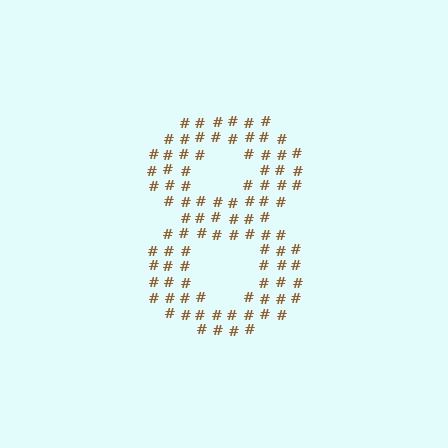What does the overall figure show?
The overall figure shows the digit 8.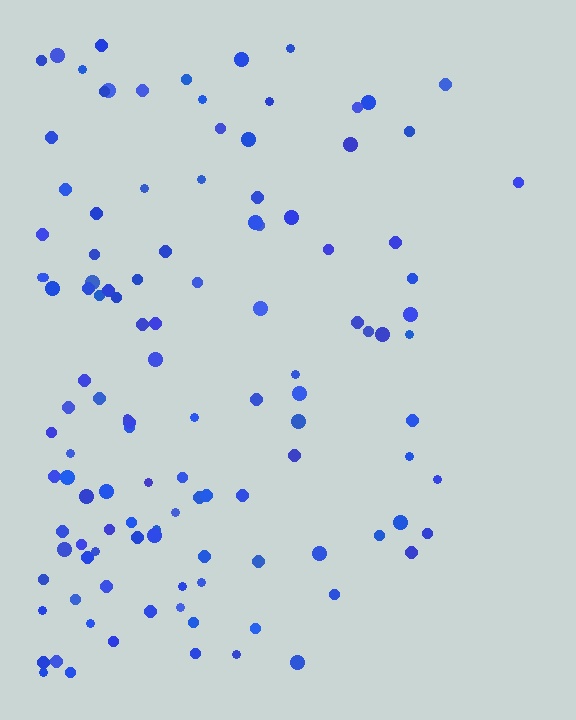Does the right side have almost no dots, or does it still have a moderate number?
Still a moderate number, just noticeably fewer than the left.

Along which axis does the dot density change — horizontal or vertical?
Horizontal.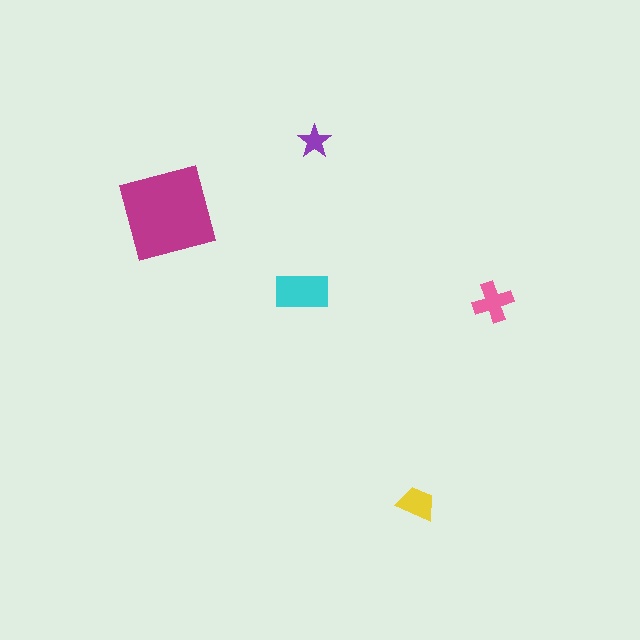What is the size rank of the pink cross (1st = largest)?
3rd.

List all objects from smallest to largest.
The purple star, the yellow trapezoid, the pink cross, the cyan rectangle, the magenta square.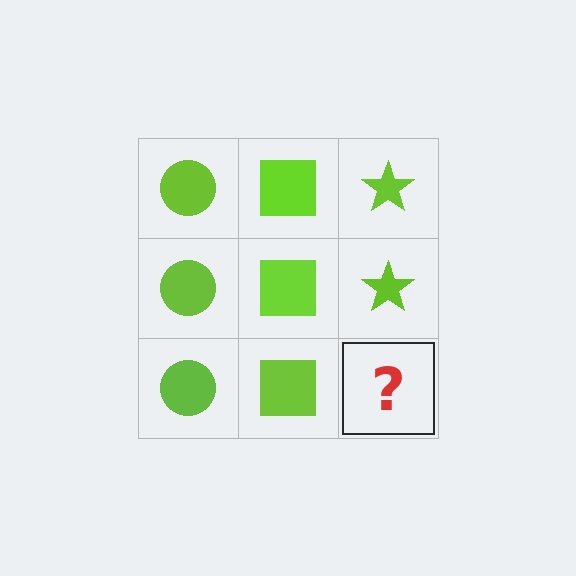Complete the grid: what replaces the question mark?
The question mark should be replaced with a lime star.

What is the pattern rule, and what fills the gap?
The rule is that each column has a consistent shape. The gap should be filled with a lime star.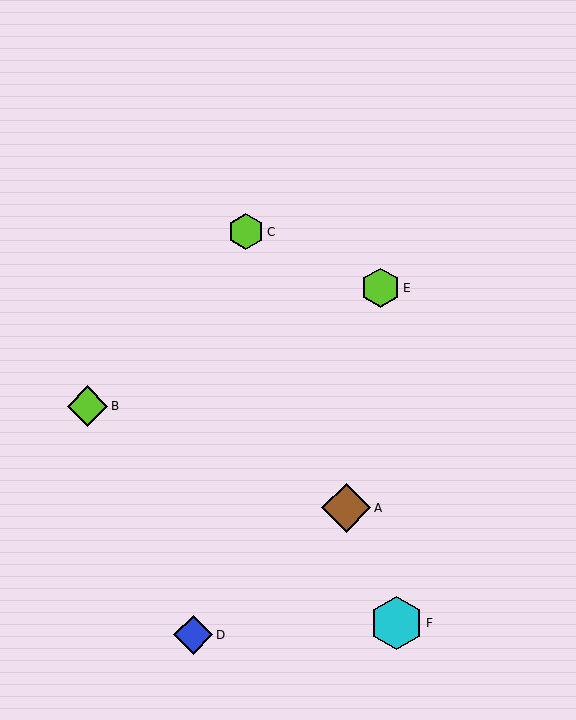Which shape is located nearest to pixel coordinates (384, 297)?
The lime hexagon (labeled E) at (380, 288) is nearest to that location.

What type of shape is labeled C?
Shape C is a lime hexagon.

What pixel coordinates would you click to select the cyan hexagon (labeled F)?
Click at (397, 623) to select the cyan hexagon F.